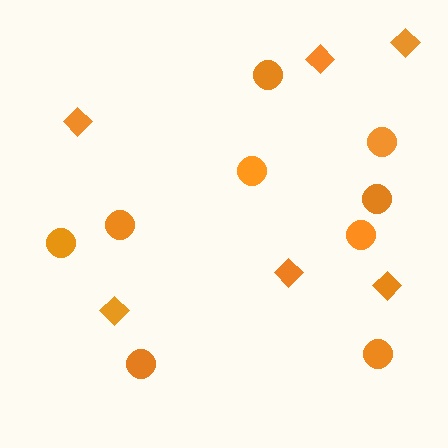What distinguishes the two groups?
There are 2 groups: one group of circles (9) and one group of diamonds (6).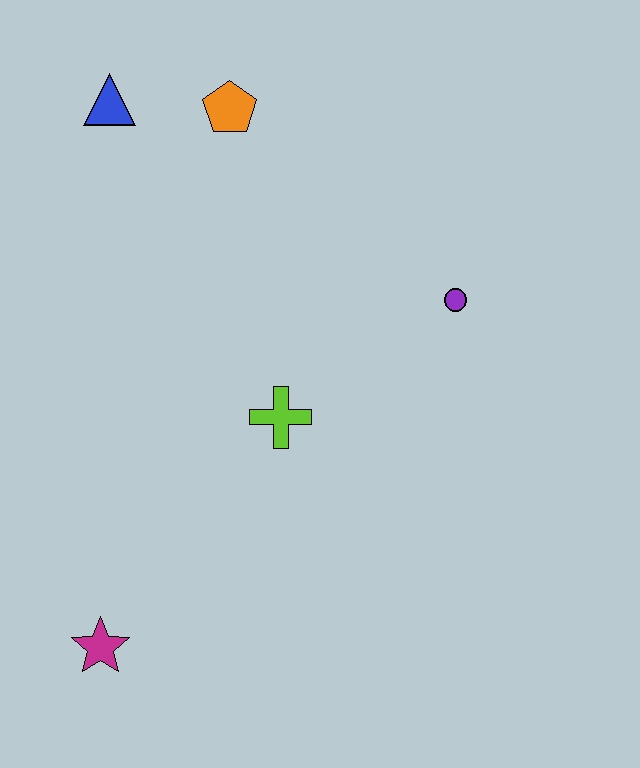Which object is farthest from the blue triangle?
The magenta star is farthest from the blue triangle.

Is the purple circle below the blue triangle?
Yes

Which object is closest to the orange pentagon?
The blue triangle is closest to the orange pentagon.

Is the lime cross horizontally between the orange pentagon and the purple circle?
Yes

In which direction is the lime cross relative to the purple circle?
The lime cross is to the left of the purple circle.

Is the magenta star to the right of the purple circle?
No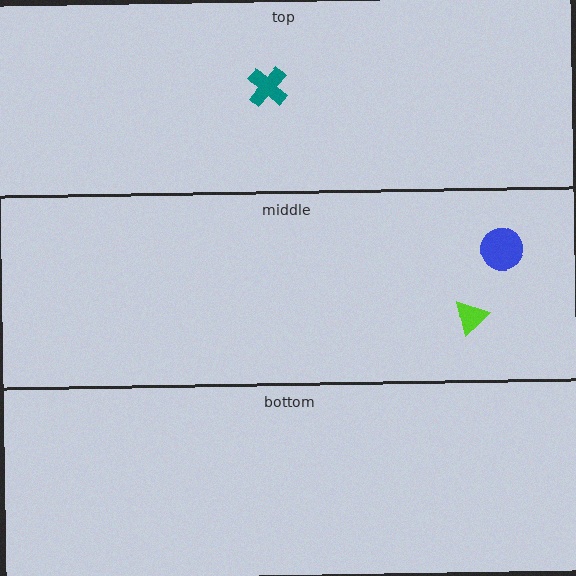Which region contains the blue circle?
The middle region.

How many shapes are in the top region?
1.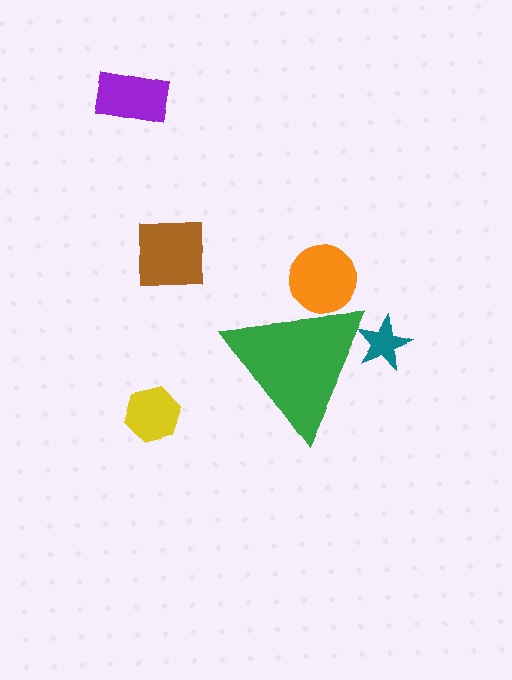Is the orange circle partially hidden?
Yes, the orange circle is partially hidden behind the green triangle.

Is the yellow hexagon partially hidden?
No, the yellow hexagon is fully visible.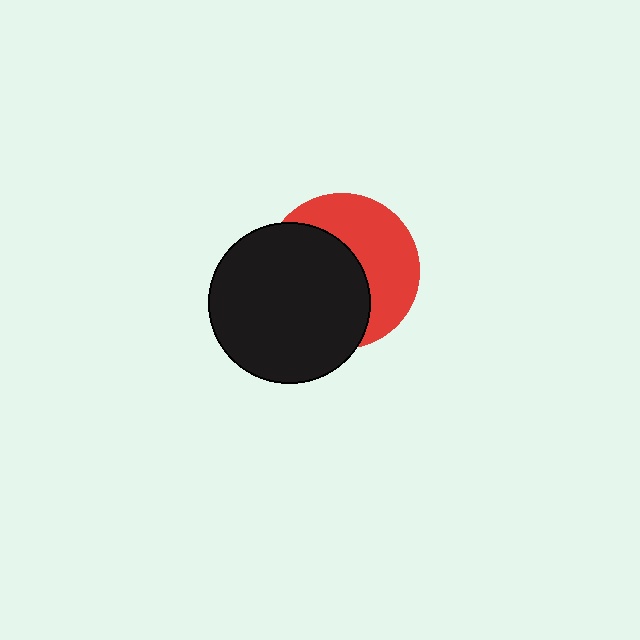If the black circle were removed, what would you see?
You would see the complete red circle.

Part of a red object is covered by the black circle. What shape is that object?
It is a circle.